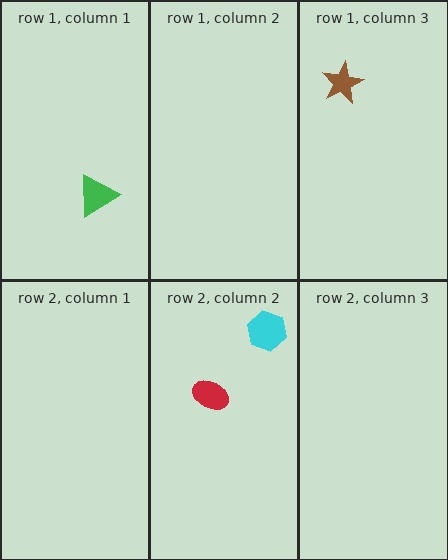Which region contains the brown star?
The row 1, column 3 region.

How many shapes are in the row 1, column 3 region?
1.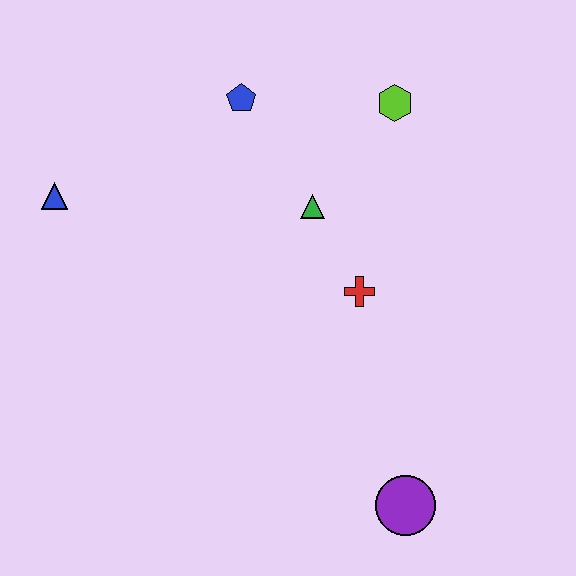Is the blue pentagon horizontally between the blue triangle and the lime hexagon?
Yes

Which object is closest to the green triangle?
The red cross is closest to the green triangle.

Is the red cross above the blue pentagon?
No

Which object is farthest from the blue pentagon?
The purple circle is farthest from the blue pentagon.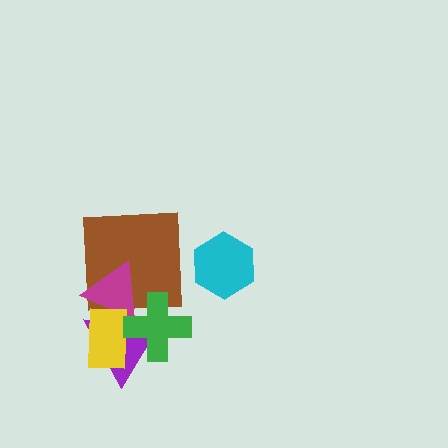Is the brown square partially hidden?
Yes, it is partially covered by another shape.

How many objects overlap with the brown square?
3 objects overlap with the brown square.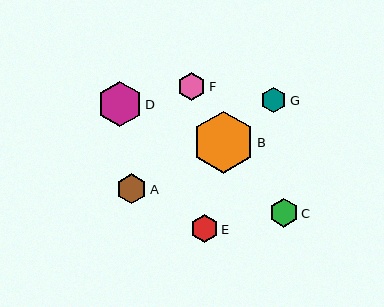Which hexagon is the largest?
Hexagon B is the largest with a size of approximately 62 pixels.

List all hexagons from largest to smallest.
From largest to smallest: B, D, A, C, F, E, G.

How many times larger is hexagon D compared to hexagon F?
Hexagon D is approximately 1.6 times the size of hexagon F.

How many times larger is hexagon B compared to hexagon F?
Hexagon B is approximately 2.2 times the size of hexagon F.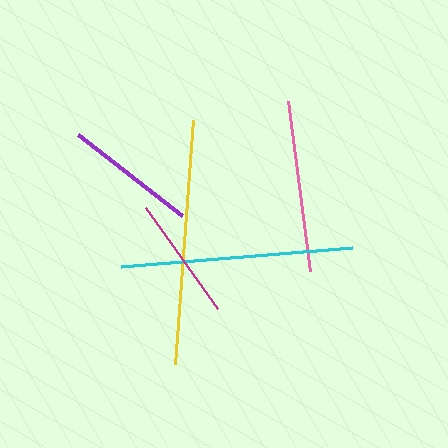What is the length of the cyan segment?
The cyan segment is approximately 232 pixels long.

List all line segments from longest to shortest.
From longest to shortest: yellow, cyan, pink, purple, magenta.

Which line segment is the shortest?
The magenta line is the shortest at approximately 124 pixels.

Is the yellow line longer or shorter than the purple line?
The yellow line is longer than the purple line.